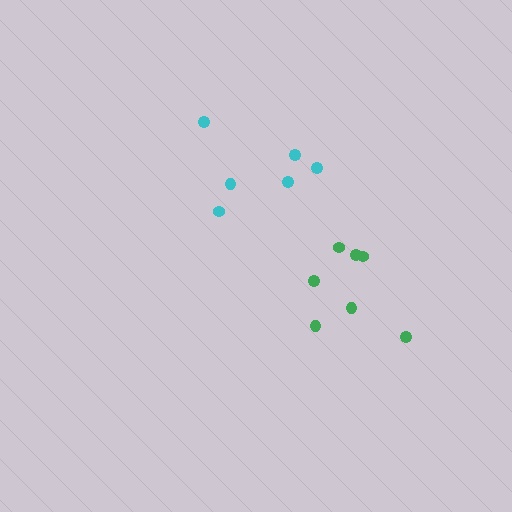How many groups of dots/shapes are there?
There are 2 groups.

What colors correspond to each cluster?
The clusters are colored: cyan, green.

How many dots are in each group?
Group 1: 6 dots, Group 2: 7 dots (13 total).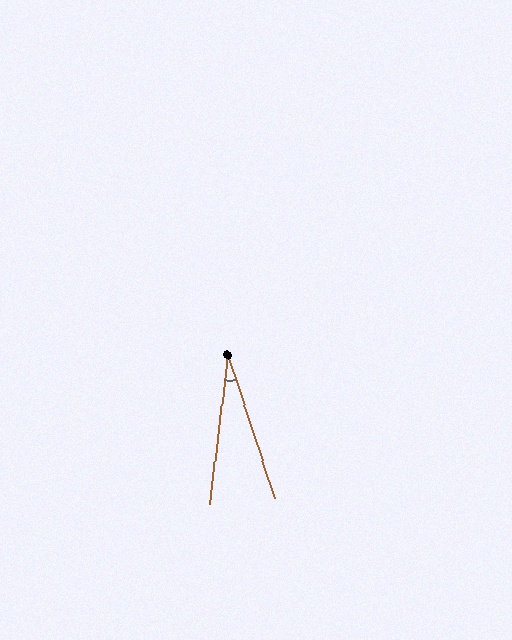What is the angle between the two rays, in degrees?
Approximately 25 degrees.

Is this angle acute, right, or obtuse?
It is acute.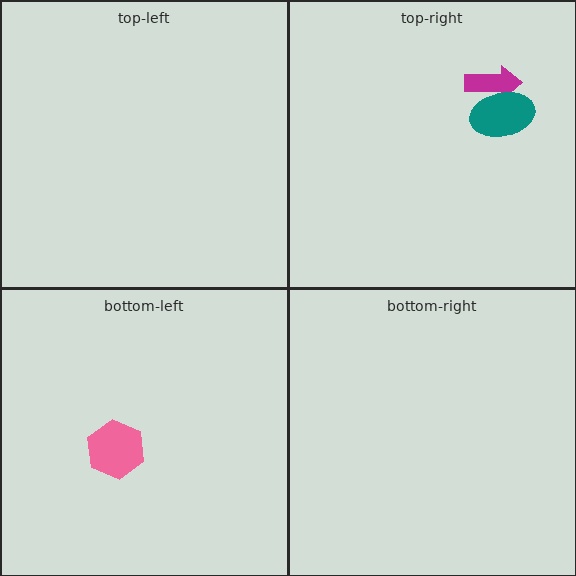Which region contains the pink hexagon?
The bottom-left region.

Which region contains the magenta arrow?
The top-right region.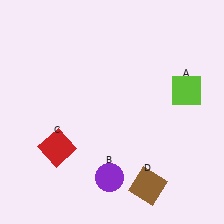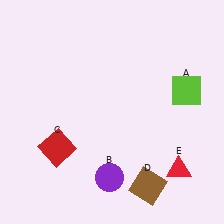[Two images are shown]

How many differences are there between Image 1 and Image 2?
There is 1 difference between the two images.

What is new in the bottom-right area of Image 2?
A red triangle (E) was added in the bottom-right area of Image 2.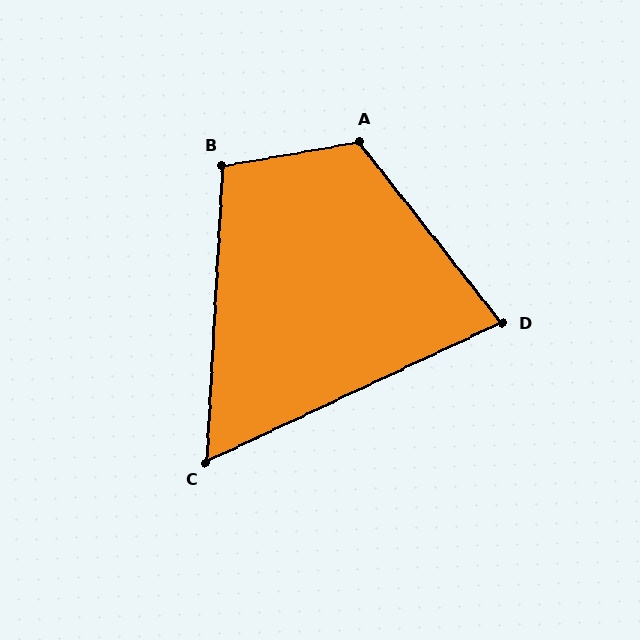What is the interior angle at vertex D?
Approximately 77 degrees (acute).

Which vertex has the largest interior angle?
A, at approximately 118 degrees.